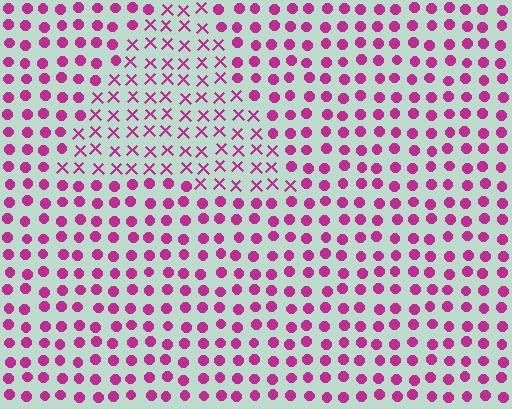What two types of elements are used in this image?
The image uses X marks inside the triangle region and circles outside it.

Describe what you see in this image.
The image is filled with small magenta elements arranged in a uniform grid. A triangle-shaped region contains X marks, while the surrounding area contains circles. The boundary is defined purely by the change in element shape.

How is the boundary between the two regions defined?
The boundary is defined by a change in element shape: X marks inside vs. circles outside. All elements share the same color and spacing.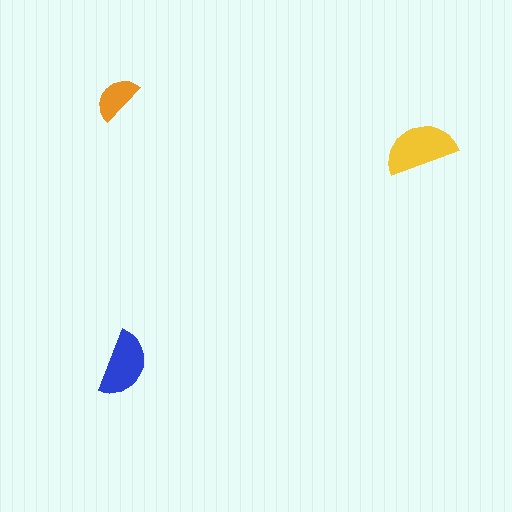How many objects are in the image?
There are 3 objects in the image.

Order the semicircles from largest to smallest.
the yellow one, the blue one, the orange one.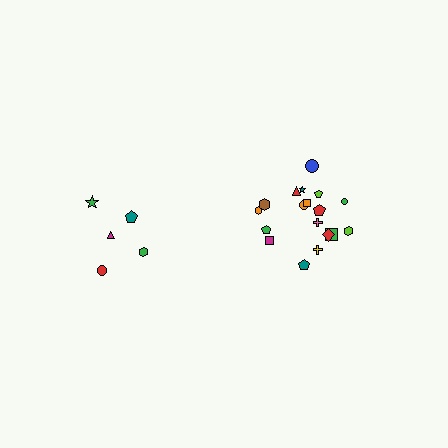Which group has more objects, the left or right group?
The right group.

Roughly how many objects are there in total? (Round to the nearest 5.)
Roughly 25 objects in total.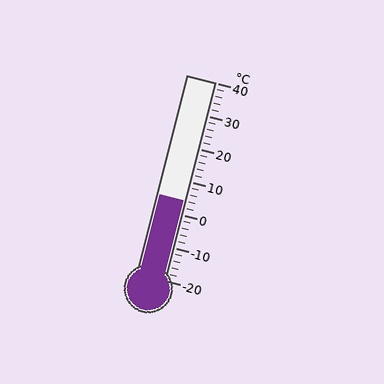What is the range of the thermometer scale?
The thermometer scale ranges from -20°C to 40°C.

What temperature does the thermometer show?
The thermometer shows approximately 4°C.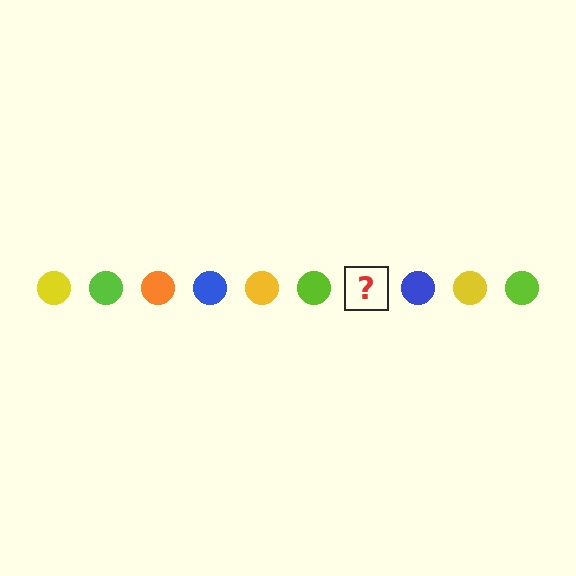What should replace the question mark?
The question mark should be replaced with an orange circle.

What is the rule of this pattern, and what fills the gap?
The rule is that the pattern cycles through yellow, lime, orange, blue circles. The gap should be filled with an orange circle.